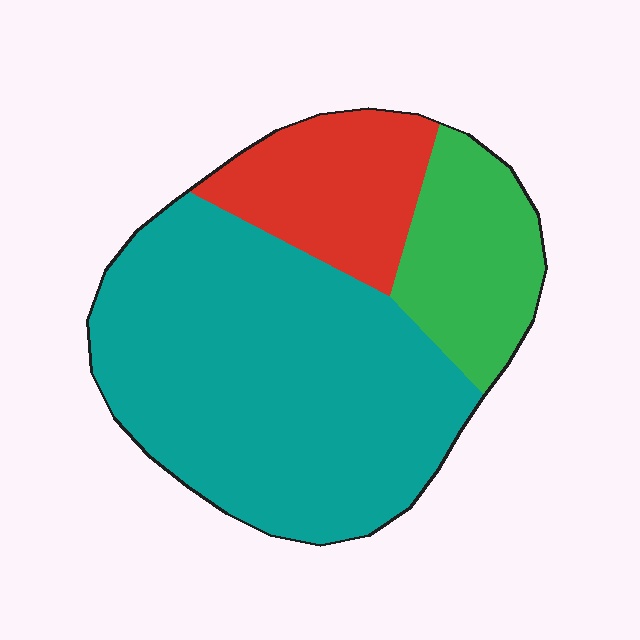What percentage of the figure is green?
Green takes up less than a quarter of the figure.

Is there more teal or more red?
Teal.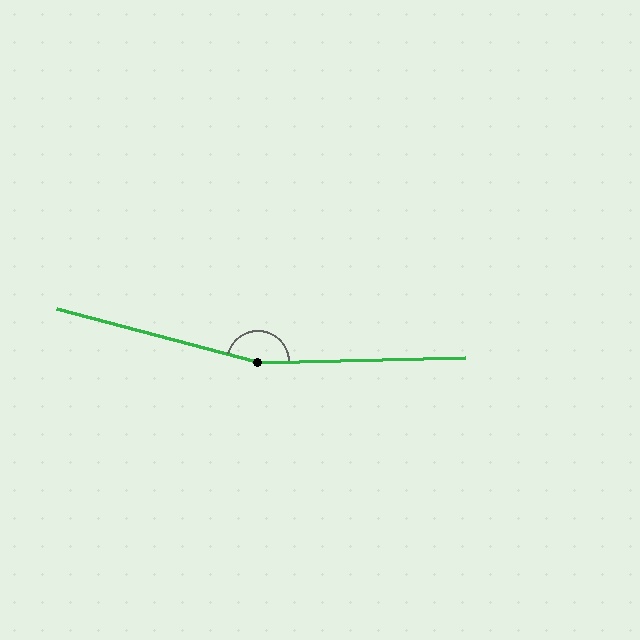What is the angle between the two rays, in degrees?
Approximately 164 degrees.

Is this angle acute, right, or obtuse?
It is obtuse.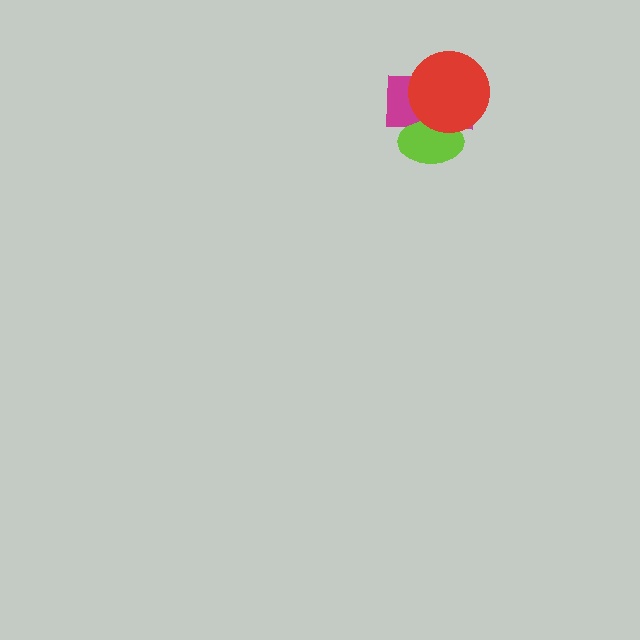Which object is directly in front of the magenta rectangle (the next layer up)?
The lime ellipse is directly in front of the magenta rectangle.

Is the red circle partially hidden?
No, no other shape covers it.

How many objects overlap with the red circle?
2 objects overlap with the red circle.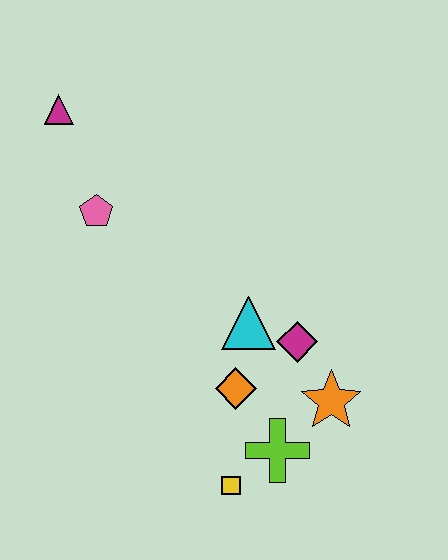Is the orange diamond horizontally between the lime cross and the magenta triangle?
Yes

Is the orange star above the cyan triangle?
No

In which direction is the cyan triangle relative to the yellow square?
The cyan triangle is above the yellow square.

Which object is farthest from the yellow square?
The magenta triangle is farthest from the yellow square.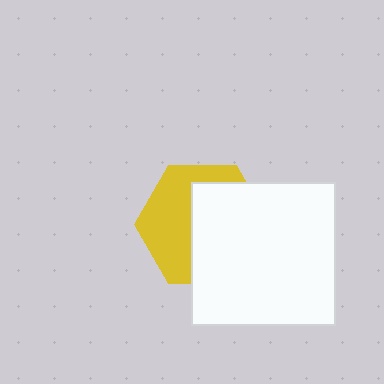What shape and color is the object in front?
The object in front is a white square.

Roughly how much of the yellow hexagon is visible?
About half of it is visible (roughly 46%).